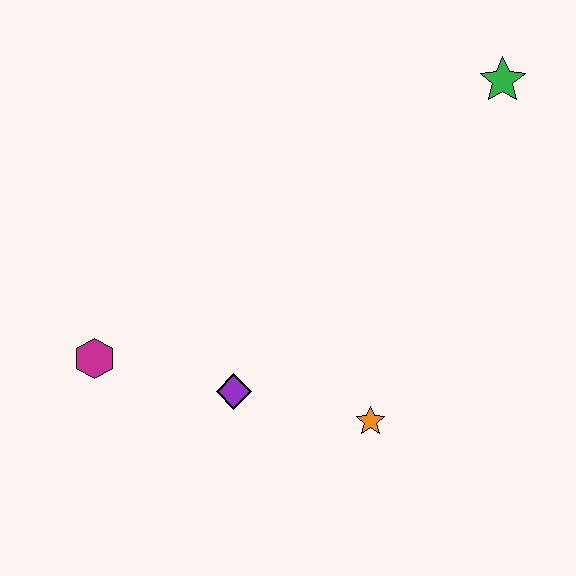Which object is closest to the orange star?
The purple diamond is closest to the orange star.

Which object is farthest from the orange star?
The green star is farthest from the orange star.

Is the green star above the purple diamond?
Yes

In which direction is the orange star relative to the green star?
The orange star is below the green star.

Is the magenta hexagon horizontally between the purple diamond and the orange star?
No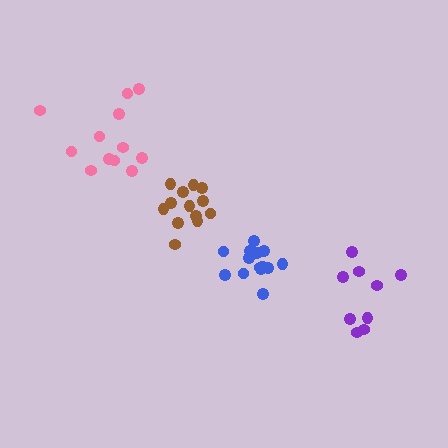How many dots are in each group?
Group 1: 13 dots, Group 2: 12 dots, Group 3: 14 dots, Group 4: 9 dots (48 total).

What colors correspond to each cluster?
The clusters are colored: brown, pink, blue, purple.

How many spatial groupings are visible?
There are 4 spatial groupings.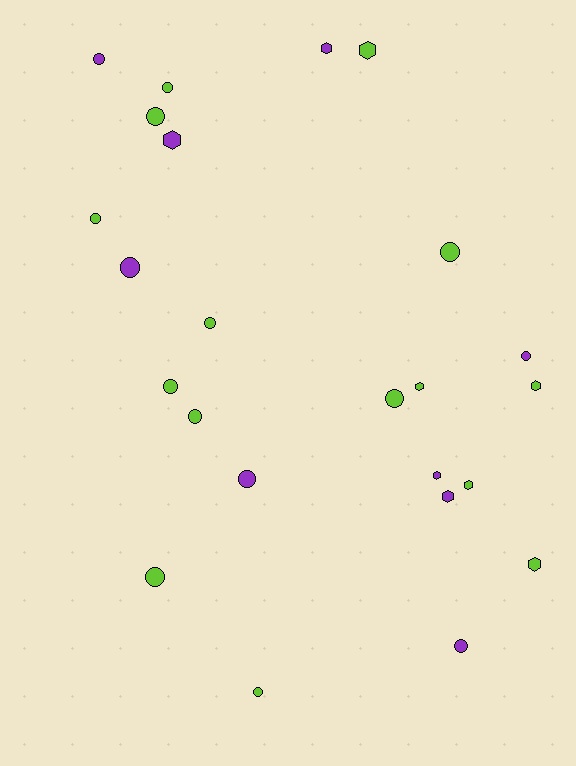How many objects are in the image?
There are 24 objects.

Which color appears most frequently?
Lime, with 15 objects.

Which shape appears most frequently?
Circle, with 15 objects.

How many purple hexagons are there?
There are 4 purple hexagons.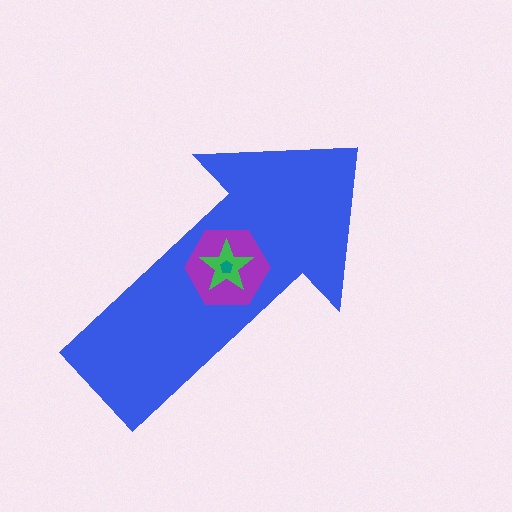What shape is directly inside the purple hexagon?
The green star.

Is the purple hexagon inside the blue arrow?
Yes.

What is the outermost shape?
The blue arrow.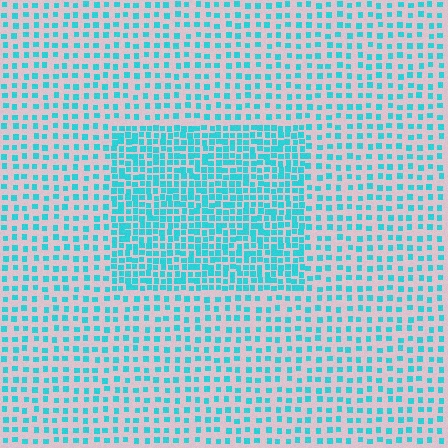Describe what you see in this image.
The image contains small cyan elements arranged at two different densities. A rectangle-shaped region is visible where the elements are more densely packed than the surrounding area.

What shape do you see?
I see a rectangle.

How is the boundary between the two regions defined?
The boundary is defined by a change in element density (approximately 2.1x ratio). All elements are the same color, size, and shape.